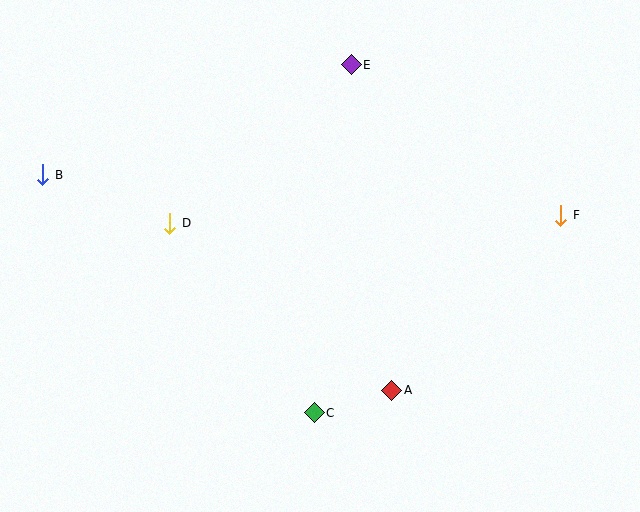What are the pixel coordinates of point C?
Point C is at (314, 413).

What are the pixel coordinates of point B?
Point B is at (43, 175).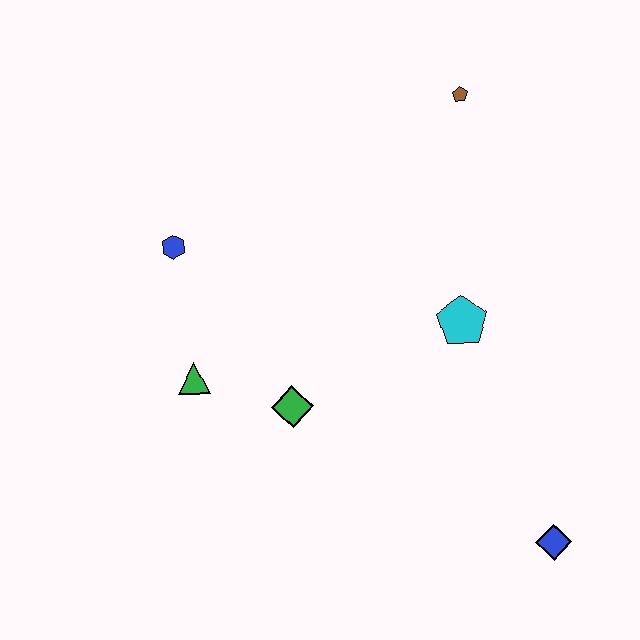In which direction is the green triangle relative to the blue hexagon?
The green triangle is below the blue hexagon.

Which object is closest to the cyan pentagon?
The green diamond is closest to the cyan pentagon.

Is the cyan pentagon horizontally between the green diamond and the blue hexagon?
No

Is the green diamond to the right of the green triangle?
Yes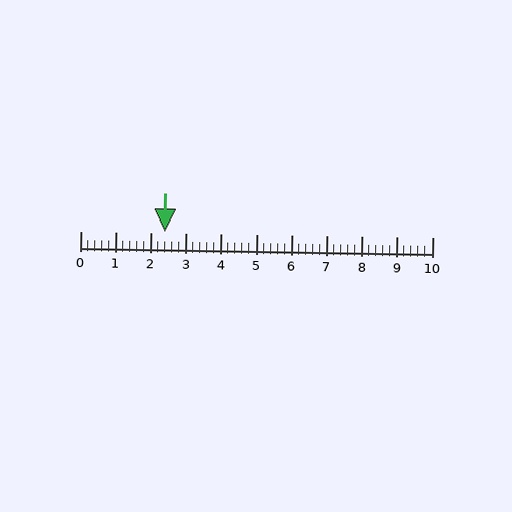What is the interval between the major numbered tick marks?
The major tick marks are spaced 1 units apart.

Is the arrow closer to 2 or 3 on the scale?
The arrow is closer to 2.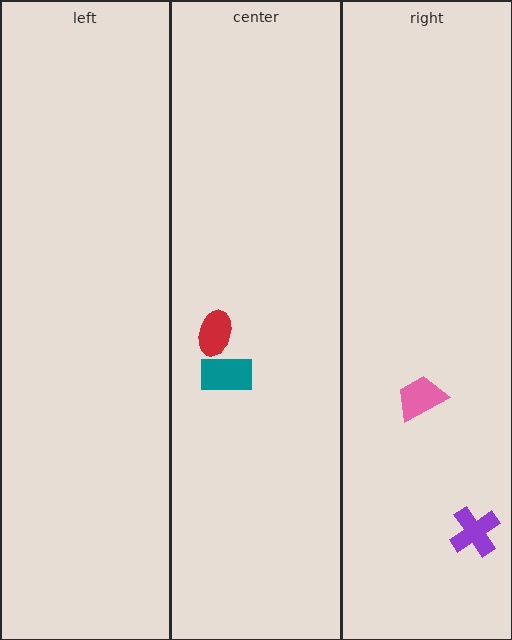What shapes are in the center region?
The teal rectangle, the red ellipse.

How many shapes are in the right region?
2.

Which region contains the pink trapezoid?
The right region.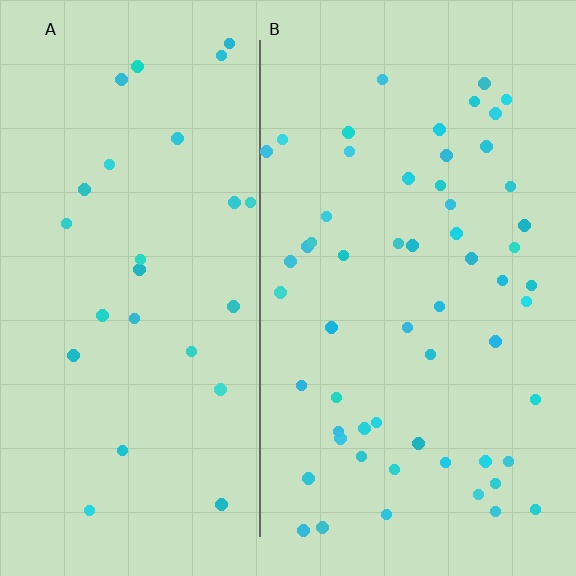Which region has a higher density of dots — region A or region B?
B (the right).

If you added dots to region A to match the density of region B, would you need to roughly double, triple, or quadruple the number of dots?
Approximately double.